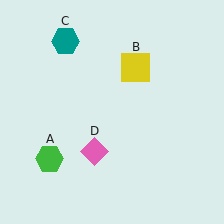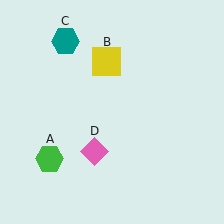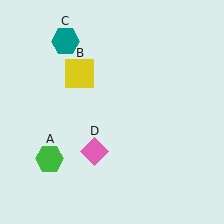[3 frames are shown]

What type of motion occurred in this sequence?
The yellow square (object B) rotated counterclockwise around the center of the scene.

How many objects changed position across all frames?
1 object changed position: yellow square (object B).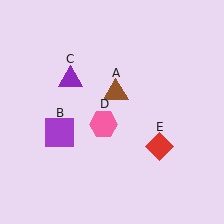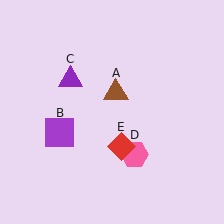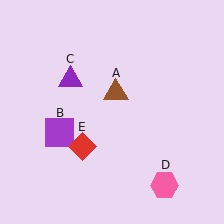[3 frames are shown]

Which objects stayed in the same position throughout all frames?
Brown triangle (object A) and purple square (object B) and purple triangle (object C) remained stationary.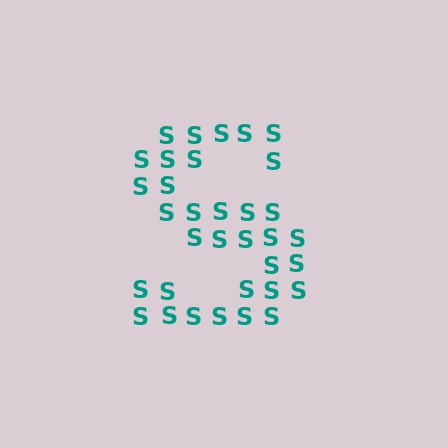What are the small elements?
The small elements are letter S's.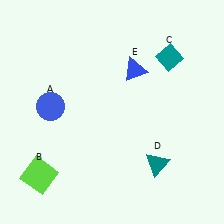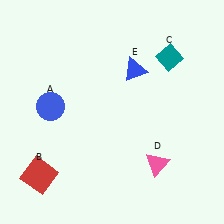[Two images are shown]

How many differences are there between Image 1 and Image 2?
There are 2 differences between the two images.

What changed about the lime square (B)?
In Image 1, B is lime. In Image 2, it changed to red.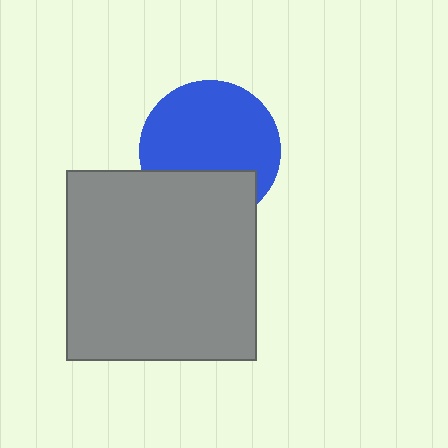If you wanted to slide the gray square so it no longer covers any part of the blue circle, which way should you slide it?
Slide it down — that is the most direct way to separate the two shapes.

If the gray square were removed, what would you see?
You would see the complete blue circle.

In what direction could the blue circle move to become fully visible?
The blue circle could move up. That would shift it out from behind the gray square entirely.